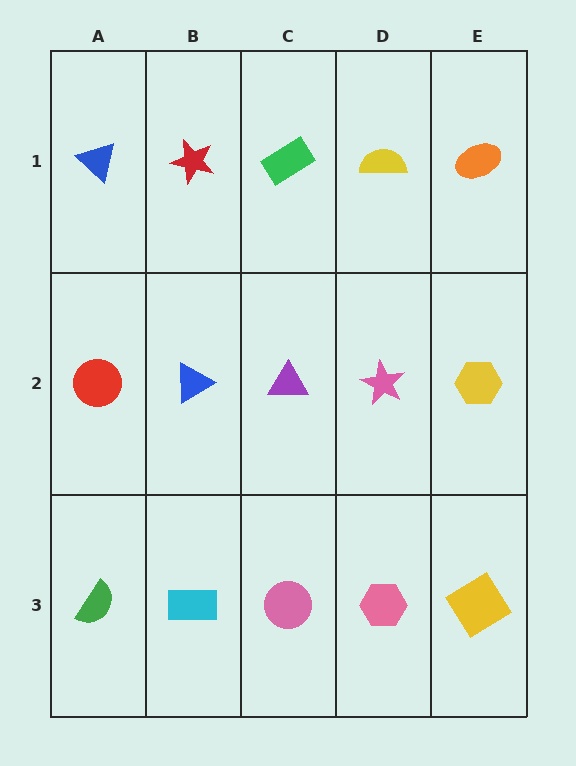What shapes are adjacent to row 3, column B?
A blue triangle (row 2, column B), a green semicircle (row 3, column A), a pink circle (row 3, column C).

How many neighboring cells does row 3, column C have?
3.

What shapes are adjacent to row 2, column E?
An orange ellipse (row 1, column E), a yellow diamond (row 3, column E), a pink star (row 2, column D).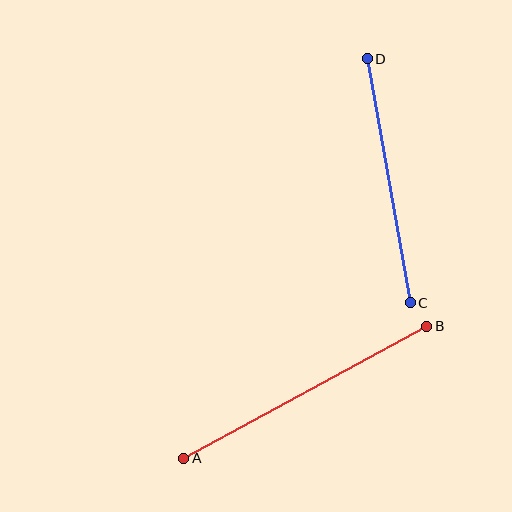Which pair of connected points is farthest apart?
Points A and B are farthest apart.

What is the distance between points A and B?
The distance is approximately 276 pixels.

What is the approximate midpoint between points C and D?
The midpoint is at approximately (389, 181) pixels.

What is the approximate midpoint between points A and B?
The midpoint is at approximately (305, 392) pixels.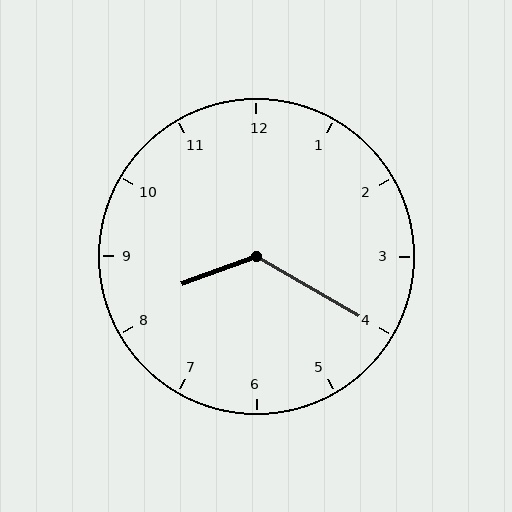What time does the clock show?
8:20.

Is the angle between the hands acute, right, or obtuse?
It is obtuse.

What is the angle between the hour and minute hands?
Approximately 130 degrees.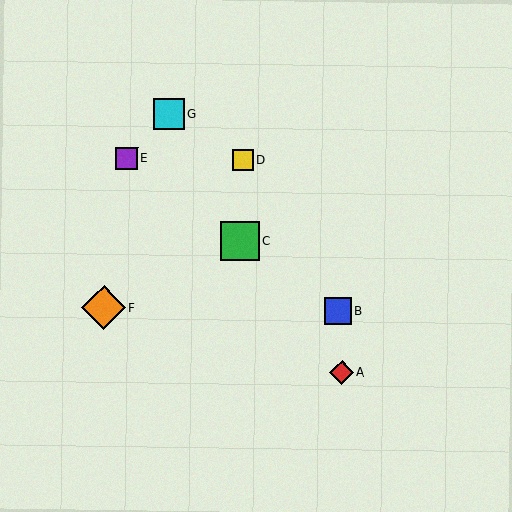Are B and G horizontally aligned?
No, B is at y≈311 and G is at y≈114.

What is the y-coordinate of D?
Object D is at y≈160.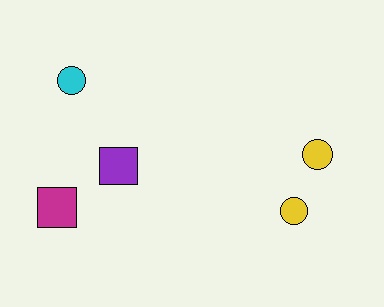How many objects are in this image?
There are 5 objects.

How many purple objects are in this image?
There is 1 purple object.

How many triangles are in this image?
There are no triangles.